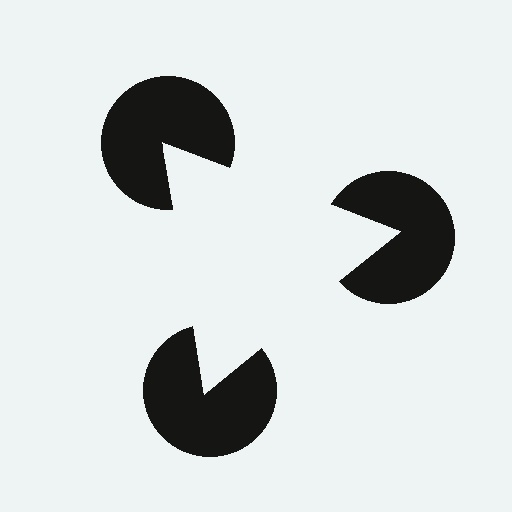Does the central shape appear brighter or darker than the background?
It typically appears slightly brighter than the background, even though no actual brightness change is drawn.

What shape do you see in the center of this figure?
An illusory triangle — its edges are inferred from the aligned wedge cuts in the pac-man discs, not physically drawn.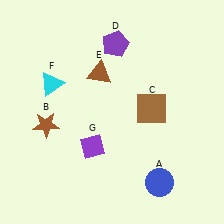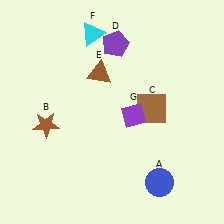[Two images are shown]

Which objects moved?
The objects that moved are: the cyan triangle (F), the purple diamond (G).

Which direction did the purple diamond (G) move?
The purple diamond (G) moved right.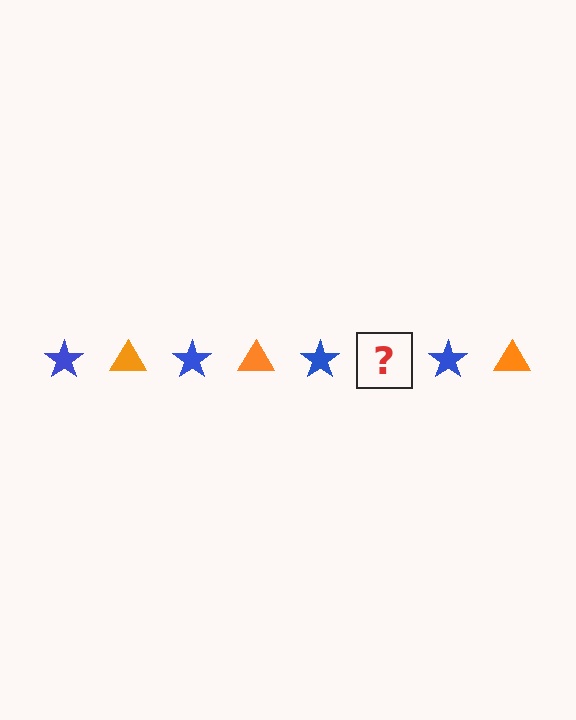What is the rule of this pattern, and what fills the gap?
The rule is that the pattern alternates between blue star and orange triangle. The gap should be filled with an orange triangle.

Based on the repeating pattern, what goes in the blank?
The blank should be an orange triangle.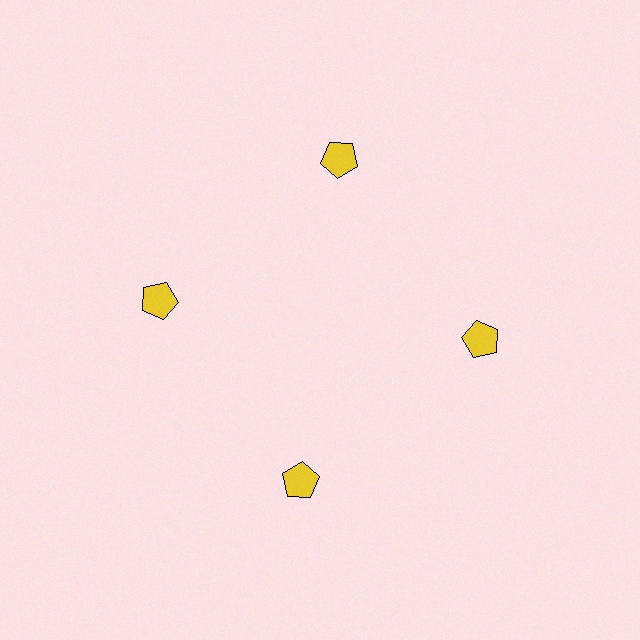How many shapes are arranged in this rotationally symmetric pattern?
There are 4 shapes, arranged in 4 groups of 1.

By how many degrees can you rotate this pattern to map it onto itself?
The pattern maps onto itself every 90 degrees of rotation.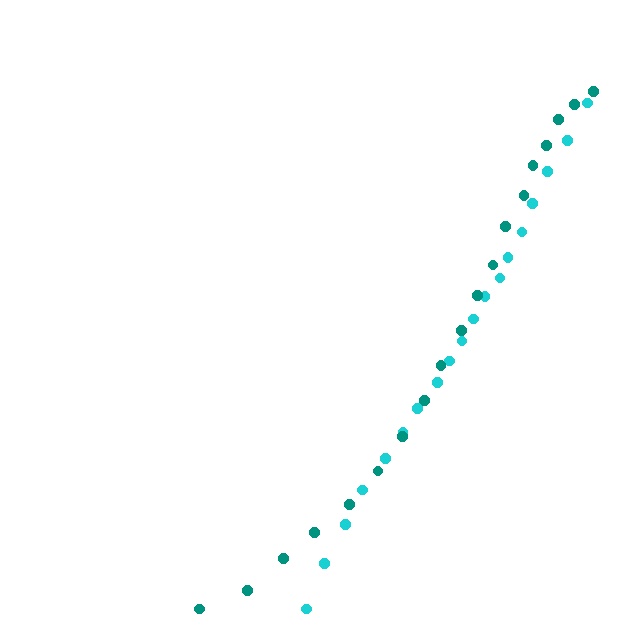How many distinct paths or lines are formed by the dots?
There are 2 distinct paths.